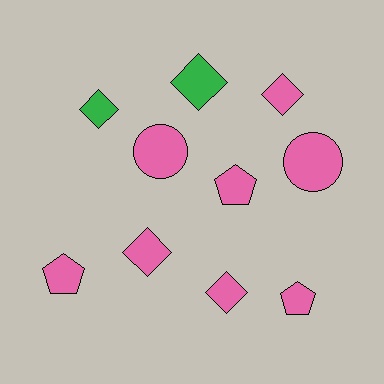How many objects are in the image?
There are 10 objects.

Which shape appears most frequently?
Diamond, with 5 objects.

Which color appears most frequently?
Pink, with 8 objects.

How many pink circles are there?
There are 2 pink circles.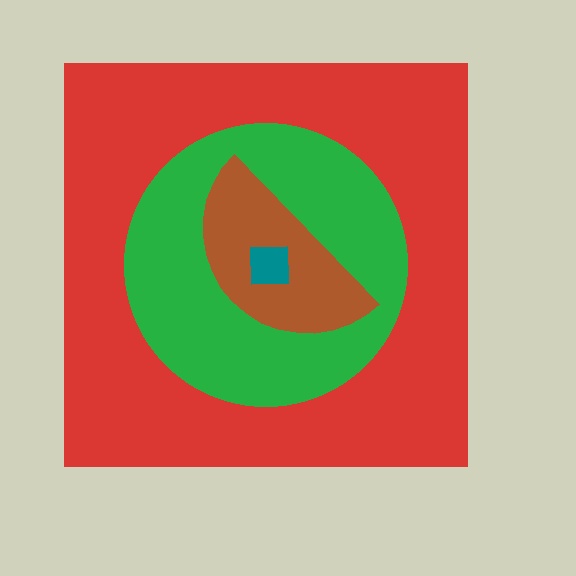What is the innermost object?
The teal square.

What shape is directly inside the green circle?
The brown semicircle.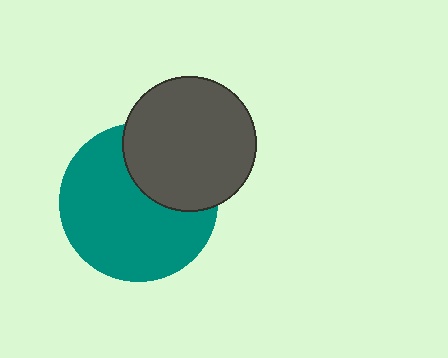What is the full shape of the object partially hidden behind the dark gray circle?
The partially hidden object is a teal circle.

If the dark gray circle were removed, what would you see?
You would see the complete teal circle.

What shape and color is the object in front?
The object in front is a dark gray circle.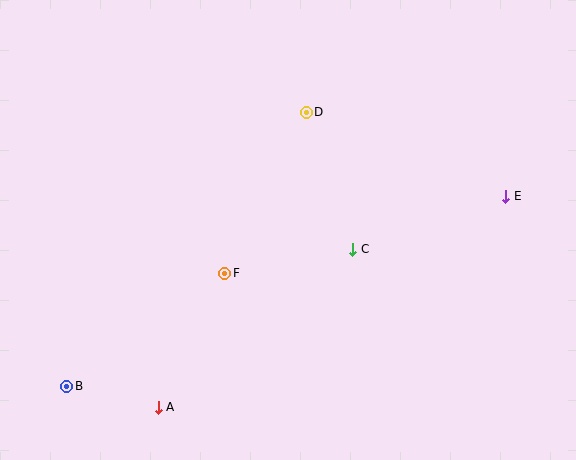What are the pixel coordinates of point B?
Point B is at (67, 386).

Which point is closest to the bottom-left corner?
Point B is closest to the bottom-left corner.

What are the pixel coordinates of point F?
Point F is at (225, 273).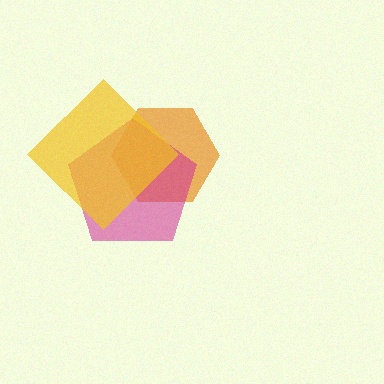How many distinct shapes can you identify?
There are 3 distinct shapes: an orange hexagon, a magenta pentagon, a yellow diamond.